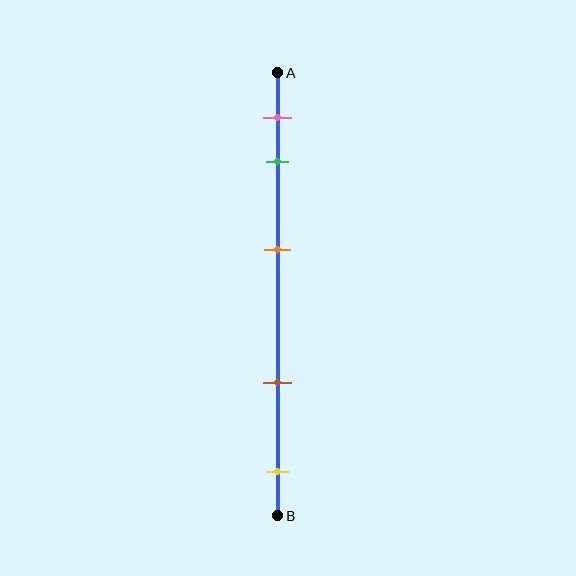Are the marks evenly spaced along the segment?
No, the marks are not evenly spaced.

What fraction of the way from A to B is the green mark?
The green mark is approximately 20% (0.2) of the way from A to B.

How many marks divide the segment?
There are 5 marks dividing the segment.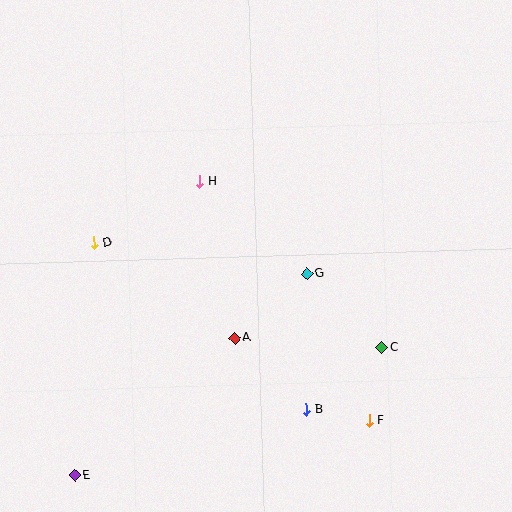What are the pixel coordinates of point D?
Point D is at (94, 243).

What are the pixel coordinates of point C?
Point C is at (381, 347).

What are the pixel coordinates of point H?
Point H is at (200, 181).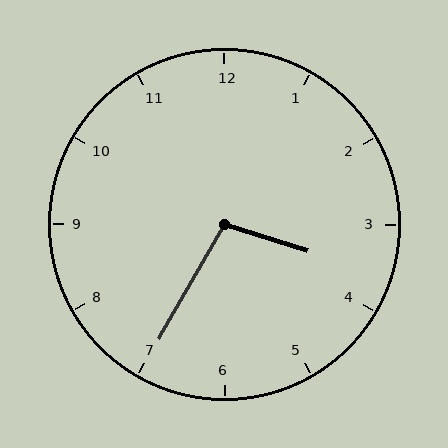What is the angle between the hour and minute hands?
Approximately 102 degrees.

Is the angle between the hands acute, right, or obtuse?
It is obtuse.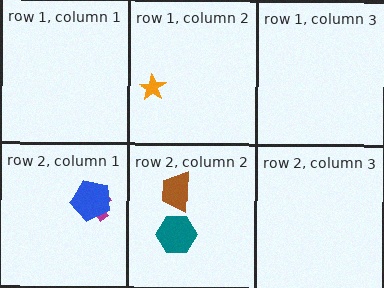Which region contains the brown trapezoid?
The row 2, column 2 region.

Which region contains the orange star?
The row 1, column 2 region.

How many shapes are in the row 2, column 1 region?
2.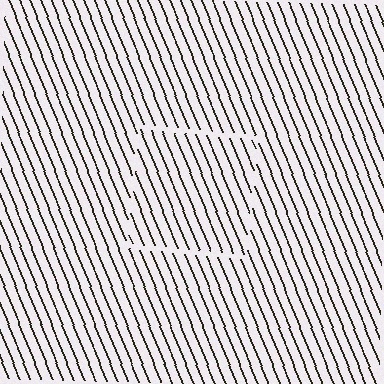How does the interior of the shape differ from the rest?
The interior of the shape contains the same grating, shifted by half a period — the contour is defined by the phase discontinuity where line-ends from the inner and outer gratings abut.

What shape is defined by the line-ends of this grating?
An illusory square. The interior of the shape contains the same grating, shifted by half a period — the contour is defined by the phase discontinuity where line-ends from the inner and outer gratings abut.